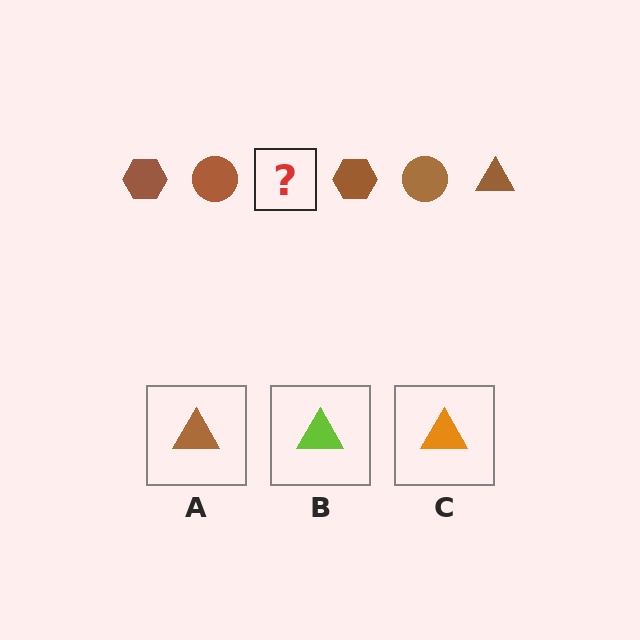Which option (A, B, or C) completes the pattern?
A.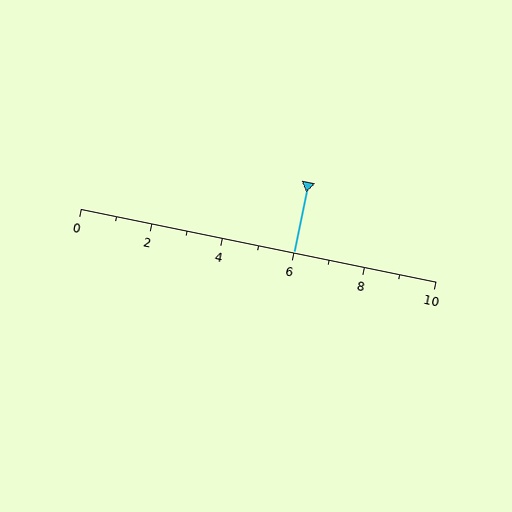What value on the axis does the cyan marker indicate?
The marker indicates approximately 6.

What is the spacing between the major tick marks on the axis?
The major ticks are spaced 2 apart.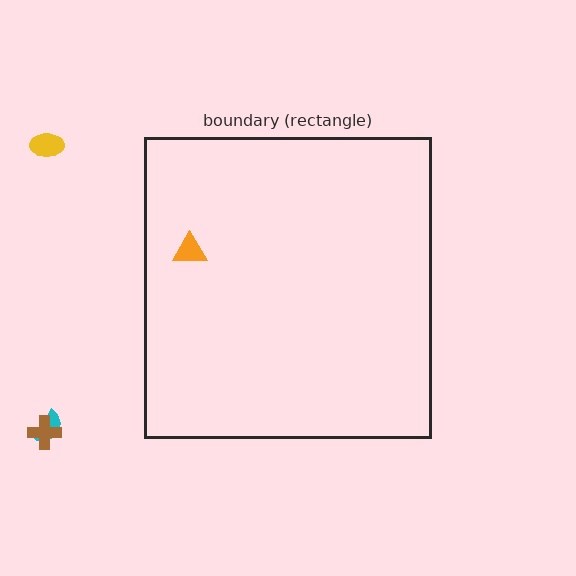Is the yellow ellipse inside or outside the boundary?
Outside.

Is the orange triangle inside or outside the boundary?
Inside.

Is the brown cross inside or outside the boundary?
Outside.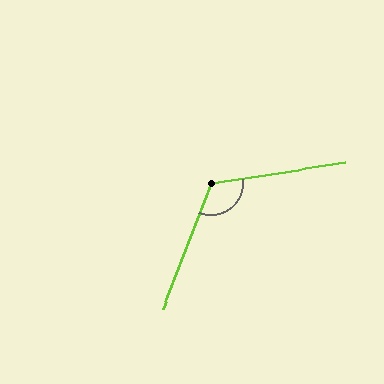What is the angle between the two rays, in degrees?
Approximately 120 degrees.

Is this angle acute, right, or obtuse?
It is obtuse.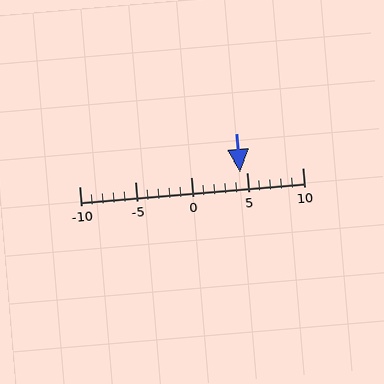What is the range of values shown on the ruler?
The ruler shows values from -10 to 10.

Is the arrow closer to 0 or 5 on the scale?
The arrow is closer to 5.